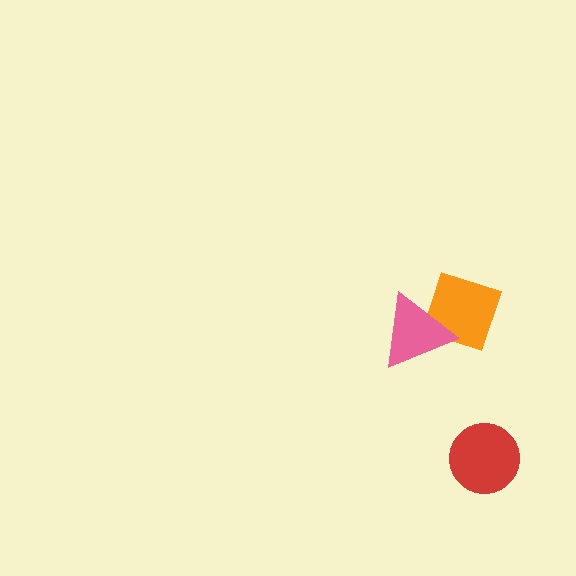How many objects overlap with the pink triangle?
1 object overlaps with the pink triangle.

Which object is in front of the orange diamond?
The pink triangle is in front of the orange diamond.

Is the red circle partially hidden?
No, no other shape covers it.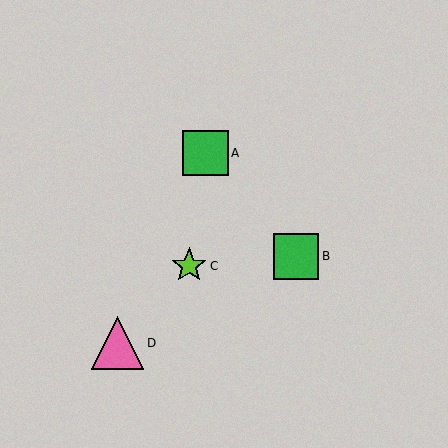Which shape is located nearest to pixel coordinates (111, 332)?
The pink triangle (labeled D) at (118, 343) is nearest to that location.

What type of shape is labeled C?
Shape C is a lime star.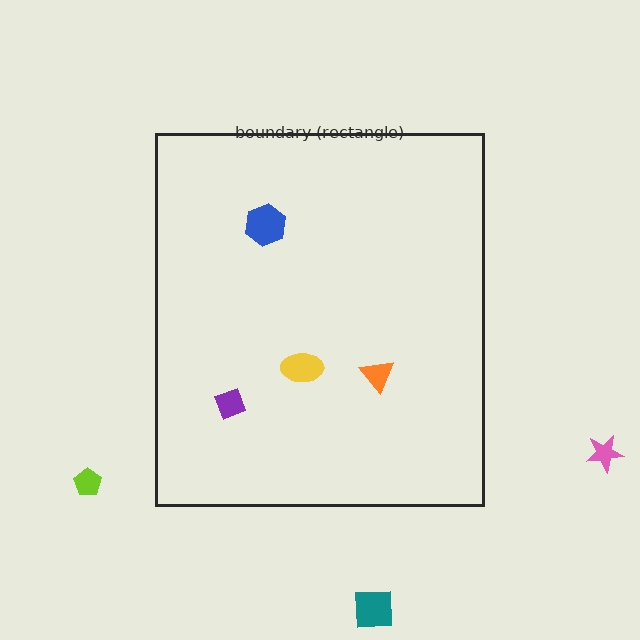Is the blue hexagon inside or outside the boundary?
Inside.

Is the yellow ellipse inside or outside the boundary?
Inside.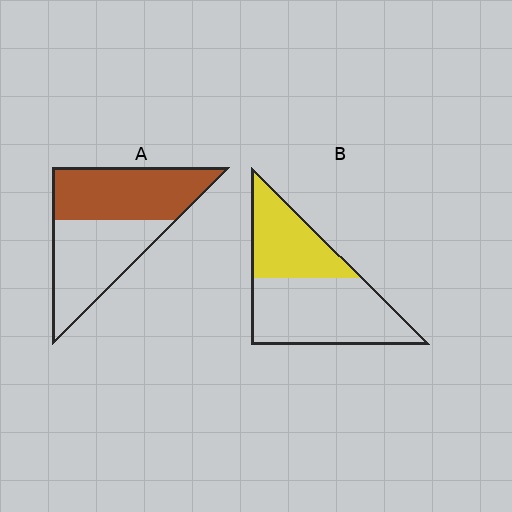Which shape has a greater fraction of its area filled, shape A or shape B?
Shape A.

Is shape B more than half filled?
No.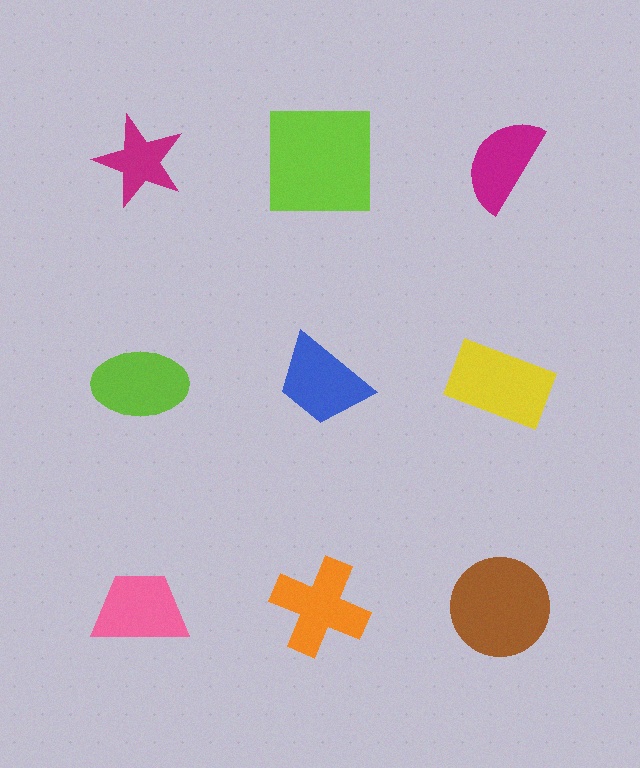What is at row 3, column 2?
An orange cross.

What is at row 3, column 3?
A brown circle.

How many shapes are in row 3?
3 shapes.